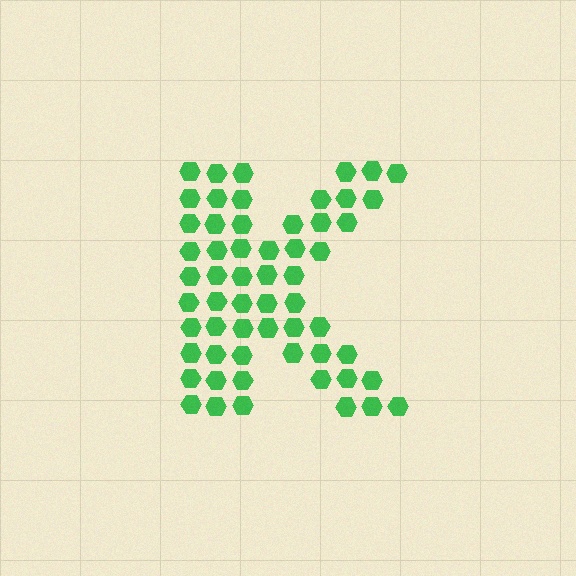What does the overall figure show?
The overall figure shows the letter K.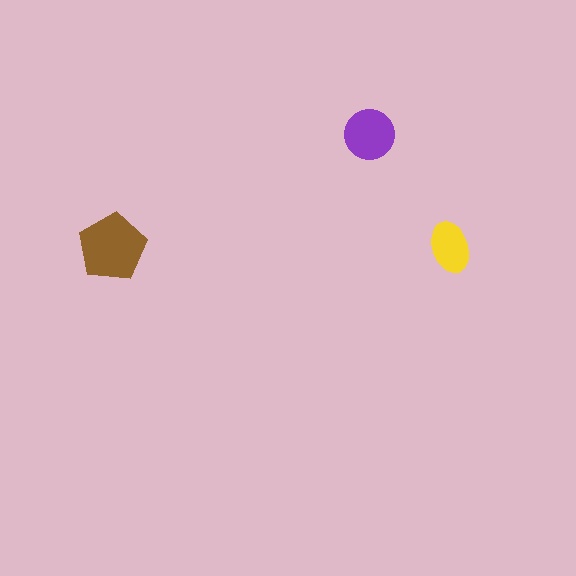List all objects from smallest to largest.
The yellow ellipse, the purple circle, the brown pentagon.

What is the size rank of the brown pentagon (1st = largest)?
1st.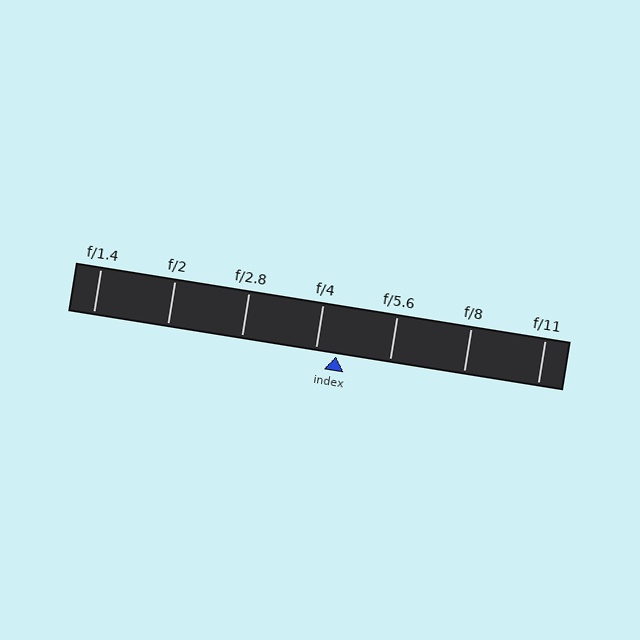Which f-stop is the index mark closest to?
The index mark is closest to f/4.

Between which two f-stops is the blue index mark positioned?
The index mark is between f/4 and f/5.6.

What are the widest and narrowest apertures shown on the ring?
The widest aperture shown is f/1.4 and the narrowest is f/11.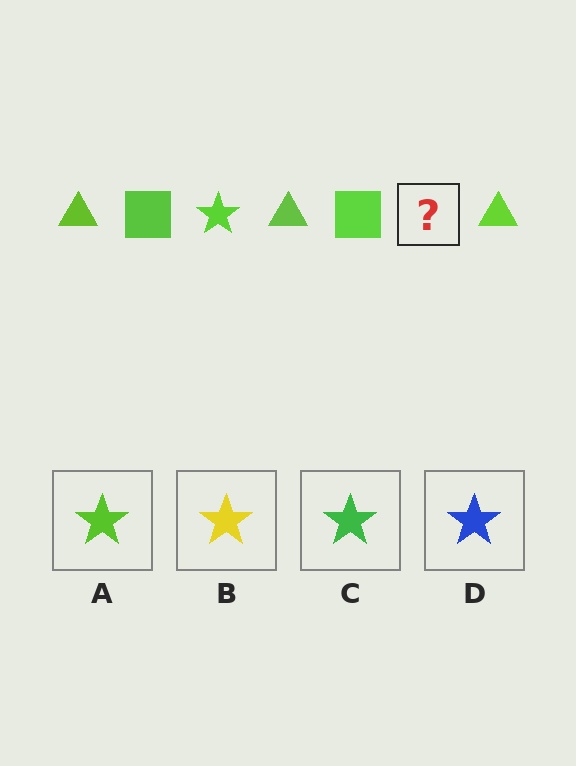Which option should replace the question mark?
Option A.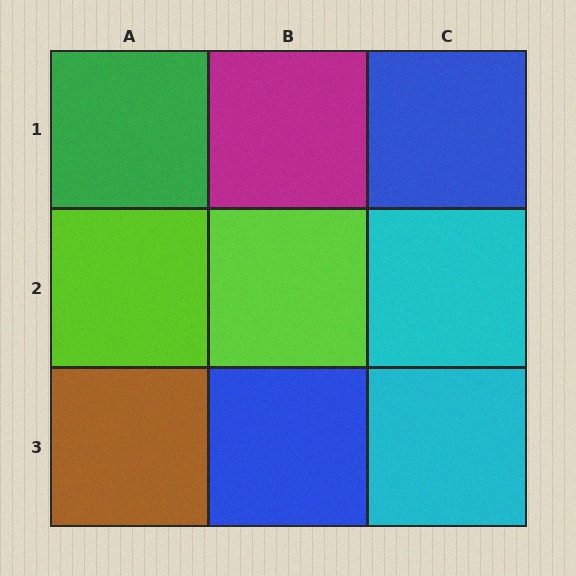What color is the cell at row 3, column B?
Blue.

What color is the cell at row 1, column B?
Magenta.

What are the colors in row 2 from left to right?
Lime, lime, cyan.